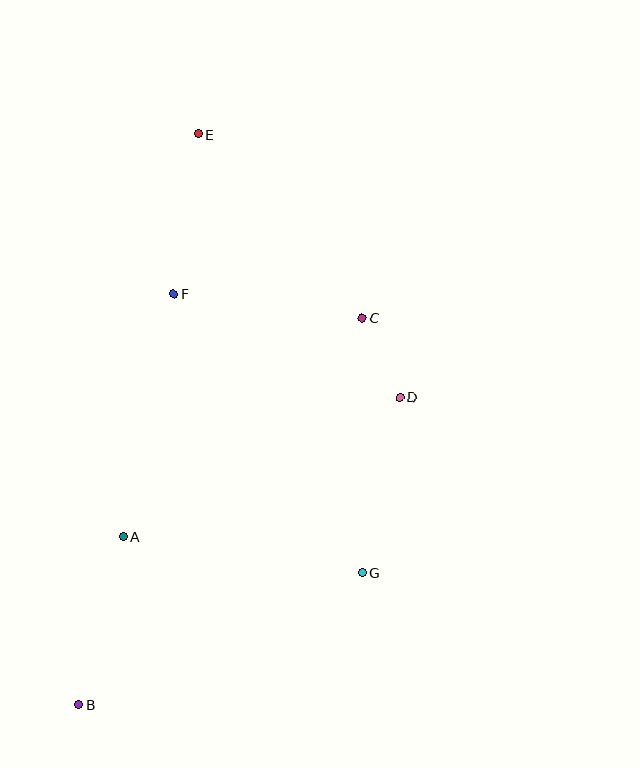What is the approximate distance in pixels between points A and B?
The distance between A and B is approximately 174 pixels.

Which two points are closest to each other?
Points C and D are closest to each other.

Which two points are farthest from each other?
Points B and E are farthest from each other.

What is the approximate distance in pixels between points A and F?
The distance between A and F is approximately 248 pixels.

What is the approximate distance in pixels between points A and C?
The distance between A and C is approximately 324 pixels.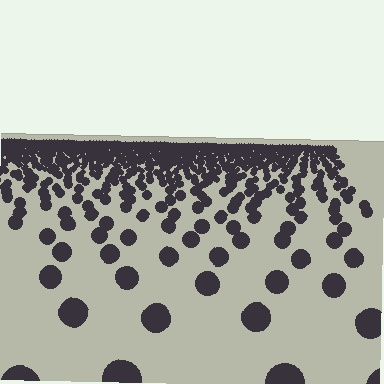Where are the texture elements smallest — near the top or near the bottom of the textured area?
Near the top.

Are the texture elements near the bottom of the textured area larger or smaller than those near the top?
Larger. Near the bottom, elements are closer to the viewer and appear at a bigger on-screen size.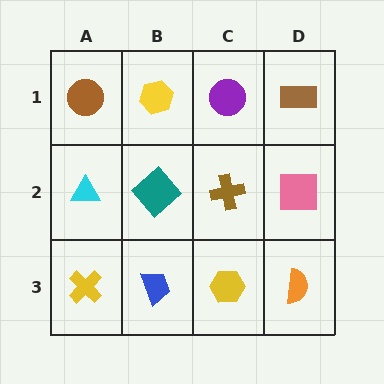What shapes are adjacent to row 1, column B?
A teal diamond (row 2, column B), a brown circle (row 1, column A), a purple circle (row 1, column C).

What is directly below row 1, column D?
A pink square.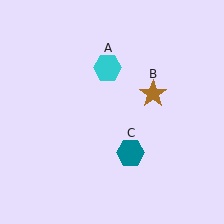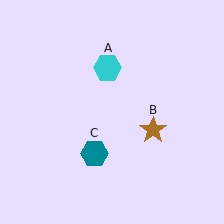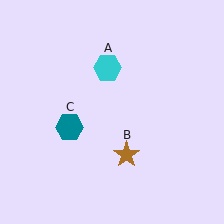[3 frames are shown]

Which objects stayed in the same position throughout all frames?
Cyan hexagon (object A) remained stationary.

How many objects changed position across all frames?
2 objects changed position: brown star (object B), teal hexagon (object C).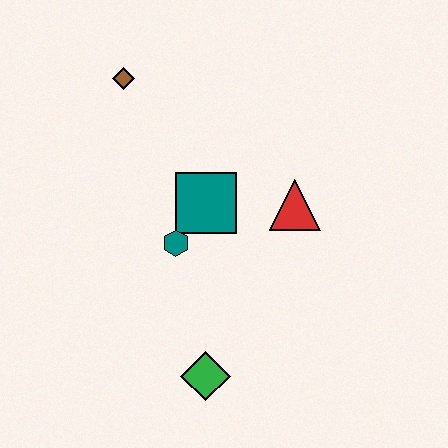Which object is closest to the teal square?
The teal hexagon is closest to the teal square.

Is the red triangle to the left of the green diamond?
No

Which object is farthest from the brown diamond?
The green diamond is farthest from the brown diamond.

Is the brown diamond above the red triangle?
Yes